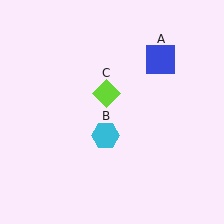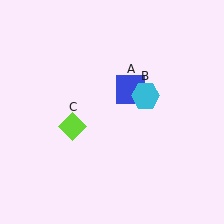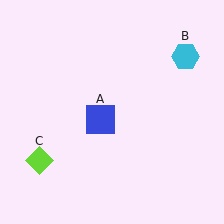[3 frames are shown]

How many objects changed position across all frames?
3 objects changed position: blue square (object A), cyan hexagon (object B), lime diamond (object C).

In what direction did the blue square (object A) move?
The blue square (object A) moved down and to the left.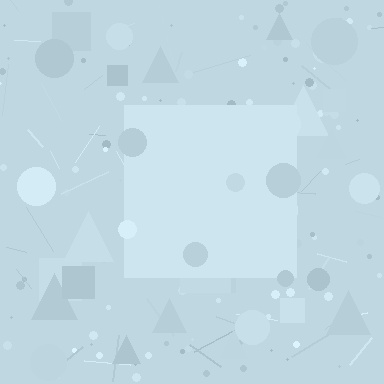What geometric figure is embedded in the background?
A square is embedded in the background.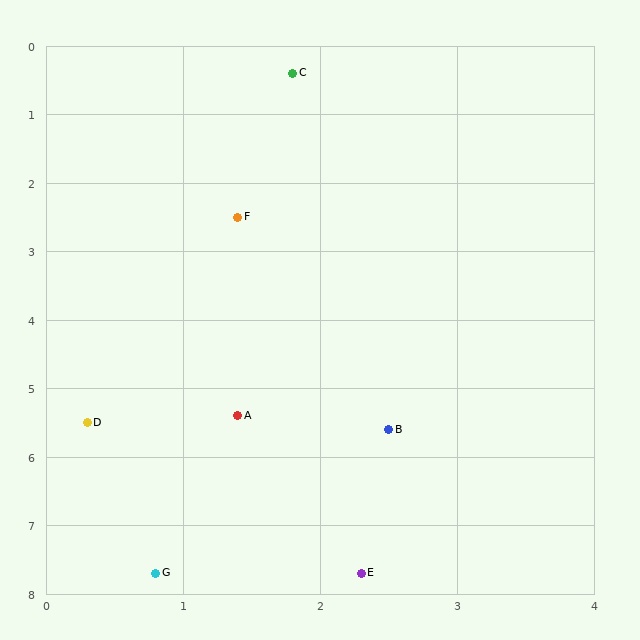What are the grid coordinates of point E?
Point E is at approximately (2.3, 7.7).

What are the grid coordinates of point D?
Point D is at approximately (0.3, 5.5).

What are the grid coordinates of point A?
Point A is at approximately (1.4, 5.4).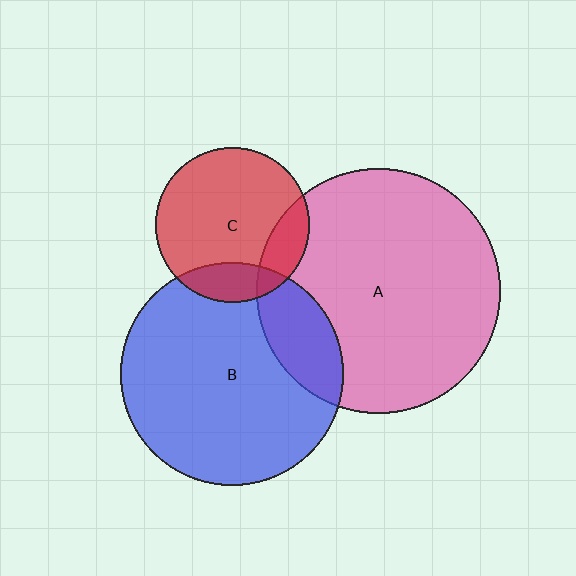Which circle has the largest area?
Circle A (pink).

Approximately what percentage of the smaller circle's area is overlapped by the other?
Approximately 20%.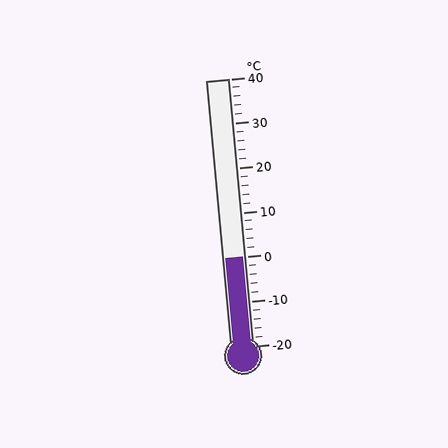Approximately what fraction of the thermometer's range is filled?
The thermometer is filled to approximately 35% of its range.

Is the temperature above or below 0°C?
The temperature is at 0°C.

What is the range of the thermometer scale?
The thermometer scale ranges from -20°C to 40°C.